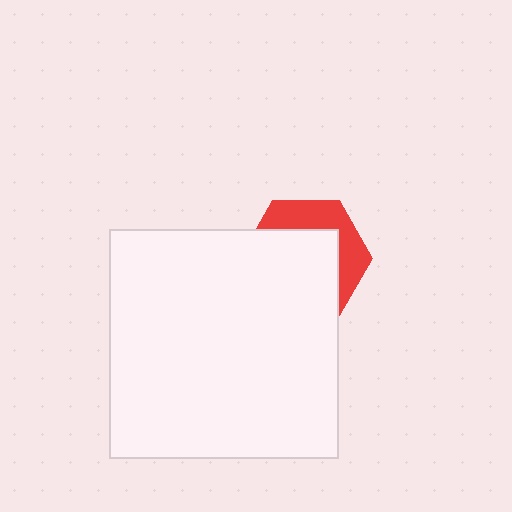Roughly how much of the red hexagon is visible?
A small part of it is visible (roughly 36%).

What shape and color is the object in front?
The object in front is a white square.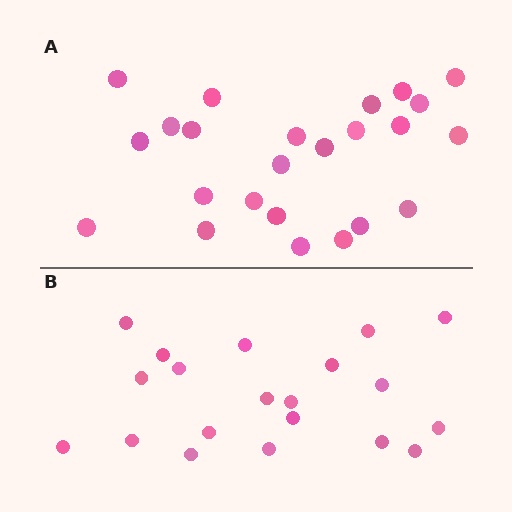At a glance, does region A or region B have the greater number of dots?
Region A (the top region) has more dots.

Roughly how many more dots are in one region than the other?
Region A has about 4 more dots than region B.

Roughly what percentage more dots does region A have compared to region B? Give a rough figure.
About 20% more.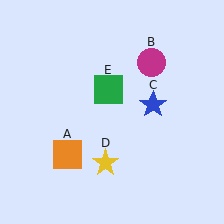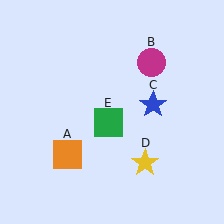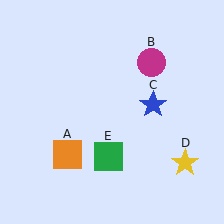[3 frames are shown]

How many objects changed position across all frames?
2 objects changed position: yellow star (object D), green square (object E).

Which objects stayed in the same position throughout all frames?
Orange square (object A) and magenta circle (object B) and blue star (object C) remained stationary.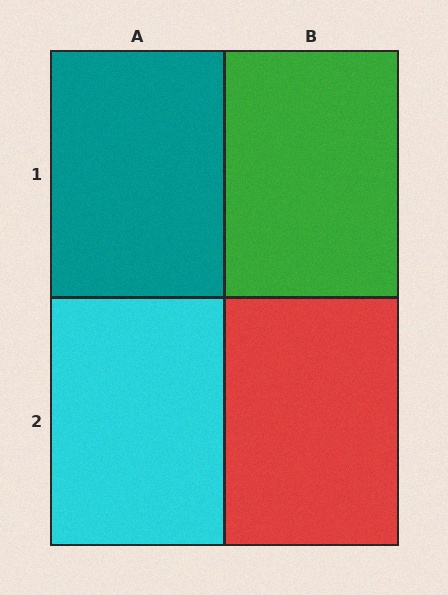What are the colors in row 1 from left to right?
Teal, green.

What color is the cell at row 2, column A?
Cyan.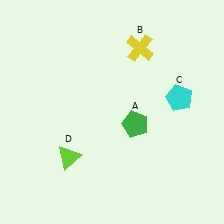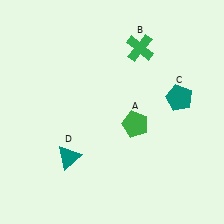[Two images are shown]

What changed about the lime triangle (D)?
In Image 1, D is lime. In Image 2, it changed to teal.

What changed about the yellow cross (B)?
In Image 1, B is yellow. In Image 2, it changed to green.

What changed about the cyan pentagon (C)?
In Image 1, C is cyan. In Image 2, it changed to teal.